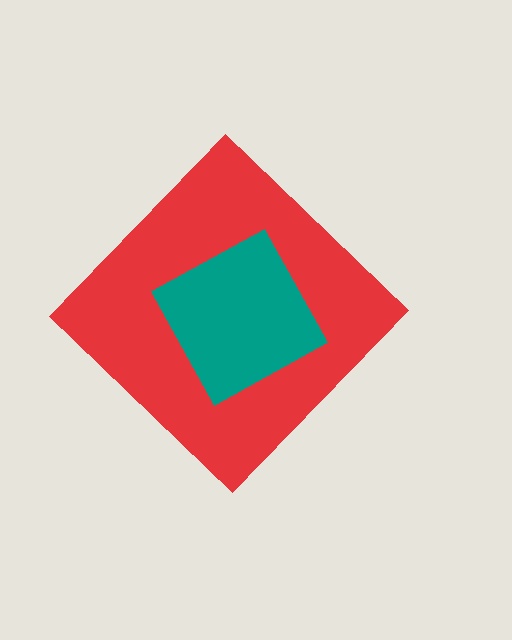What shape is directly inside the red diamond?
The teal square.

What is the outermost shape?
The red diamond.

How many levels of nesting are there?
2.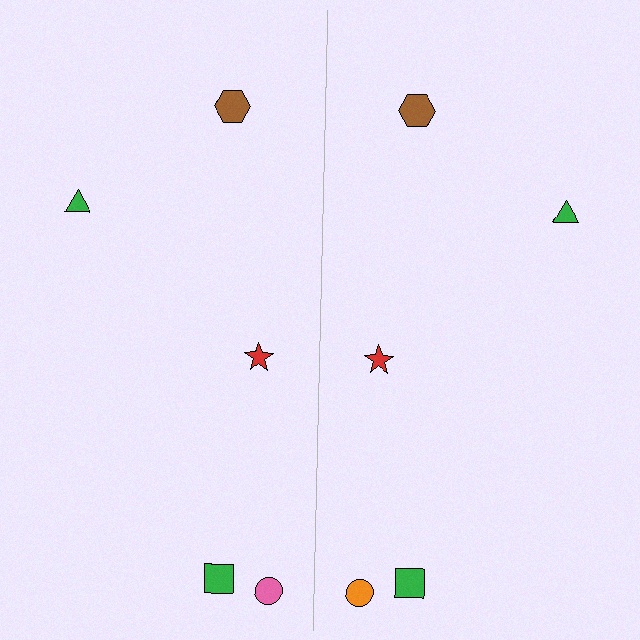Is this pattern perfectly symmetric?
No, the pattern is not perfectly symmetric. The orange circle on the right side breaks the symmetry — its mirror counterpart is pink.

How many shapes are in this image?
There are 10 shapes in this image.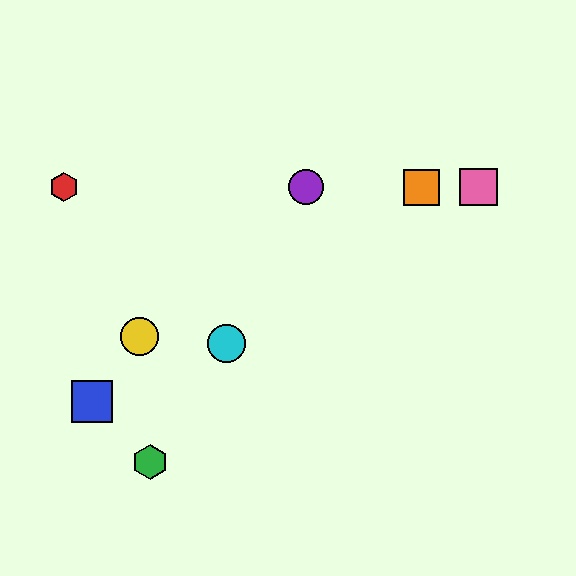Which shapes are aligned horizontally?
The red hexagon, the purple circle, the orange square, the pink square are aligned horizontally.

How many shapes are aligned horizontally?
4 shapes (the red hexagon, the purple circle, the orange square, the pink square) are aligned horizontally.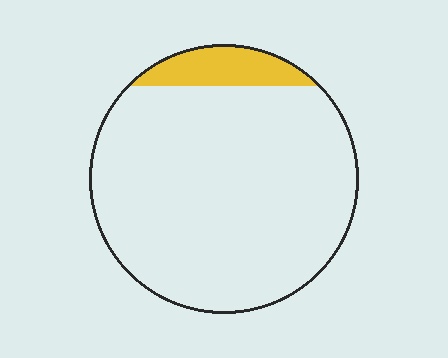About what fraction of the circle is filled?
About one tenth (1/10).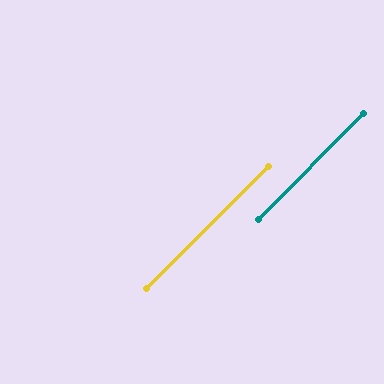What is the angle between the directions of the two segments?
Approximately 0 degrees.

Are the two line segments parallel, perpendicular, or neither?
Parallel — their directions differ by only 0.2°.